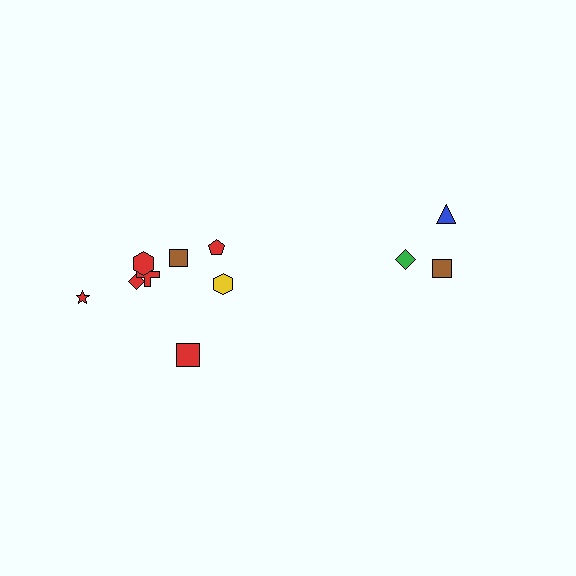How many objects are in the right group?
There are 3 objects.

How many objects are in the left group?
There are 8 objects.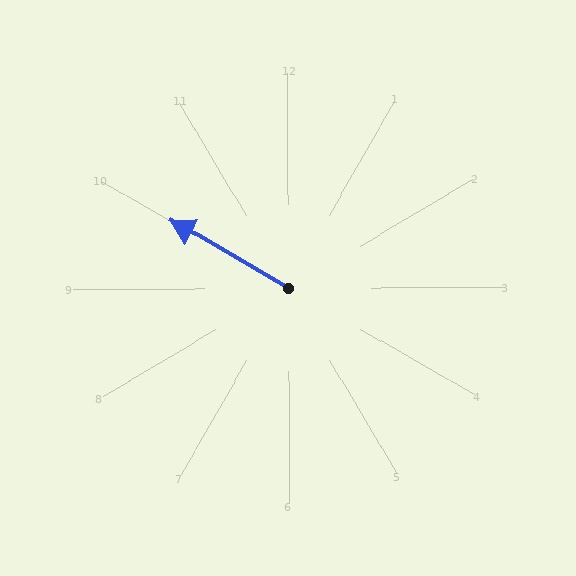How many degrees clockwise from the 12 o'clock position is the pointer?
Approximately 300 degrees.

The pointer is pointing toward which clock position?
Roughly 10 o'clock.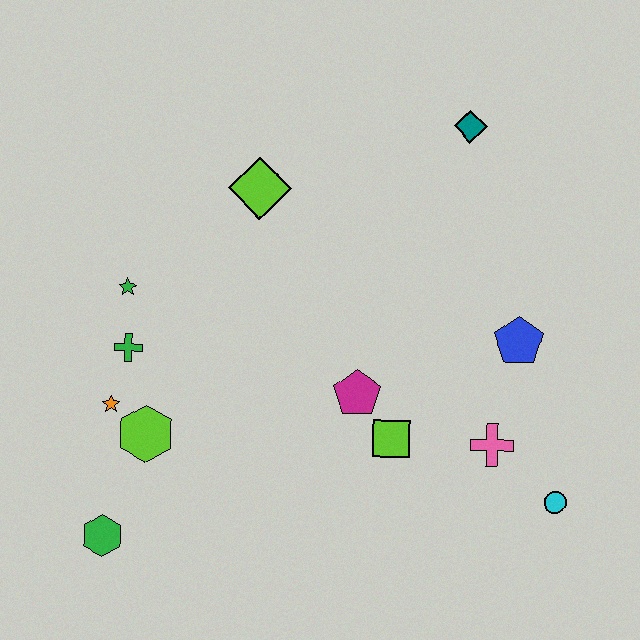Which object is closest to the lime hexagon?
The orange star is closest to the lime hexagon.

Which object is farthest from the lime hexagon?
The teal diamond is farthest from the lime hexagon.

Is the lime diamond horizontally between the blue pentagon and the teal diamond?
No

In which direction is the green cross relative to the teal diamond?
The green cross is to the left of the teal diamond.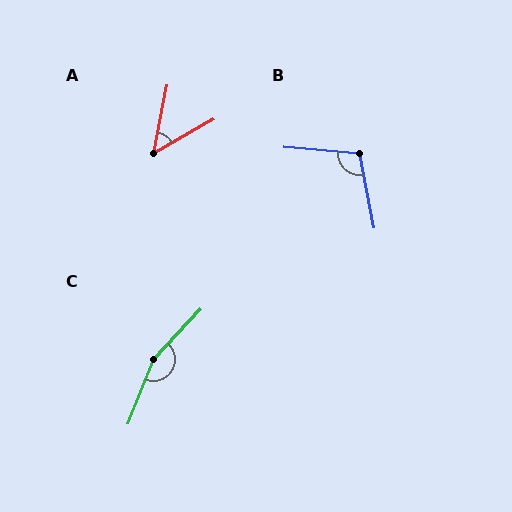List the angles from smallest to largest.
A (49°), B (106°), C (158°).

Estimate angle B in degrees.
Approximately 106 degrees.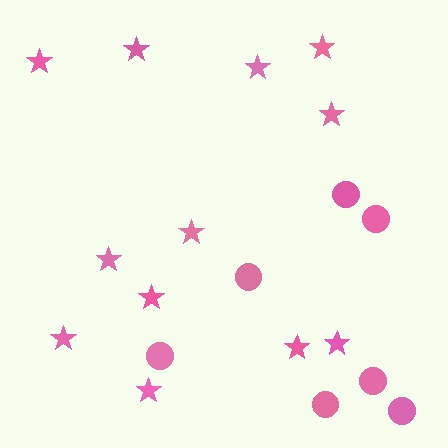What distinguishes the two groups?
There are 2 groups: one group of circles (7) and one group of stars (12).